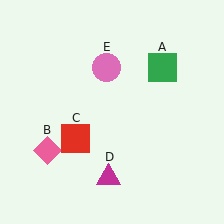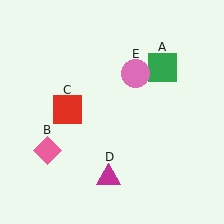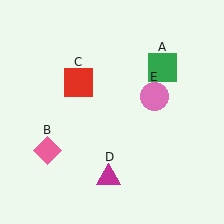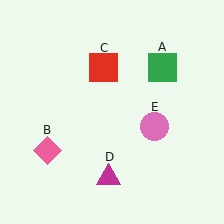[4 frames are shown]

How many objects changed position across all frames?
2 objects changed position: red square (object C), pink circle (object E).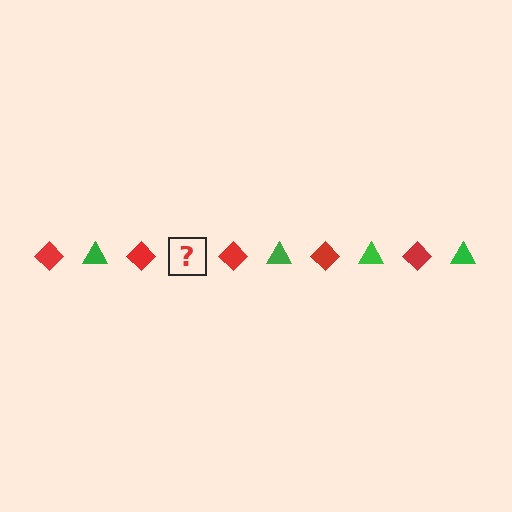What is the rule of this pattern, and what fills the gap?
The rule is that the pattern alternates between red diamond and green triangle. The gap should be filled with a green triangle.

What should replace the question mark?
The question mark should be replaced with a green triangle.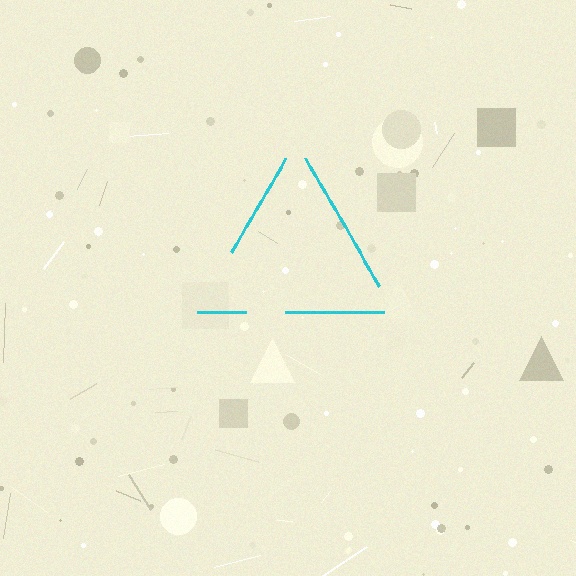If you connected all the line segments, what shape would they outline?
They would outline a triangle.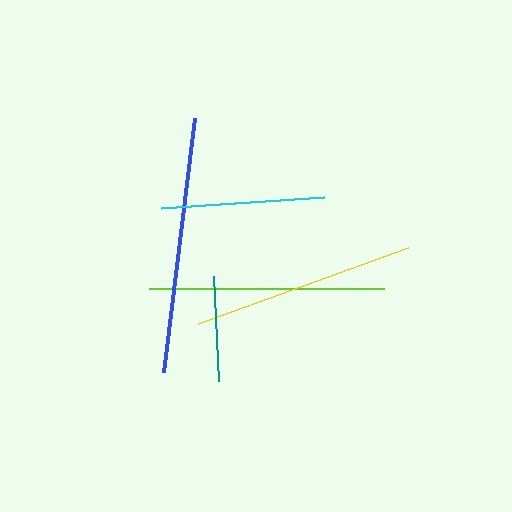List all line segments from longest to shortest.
From longest to shortest: blue, lime, yellow, cyan, teal.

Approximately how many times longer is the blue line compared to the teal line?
The blue line is approximately 2.4 times the length of the teal line.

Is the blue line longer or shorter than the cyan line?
The blue line is longer than the cyan line.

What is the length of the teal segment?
The teal segment is approximately 106 pixels long.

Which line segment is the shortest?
The teal line is the shortest at approximately 106 pixels.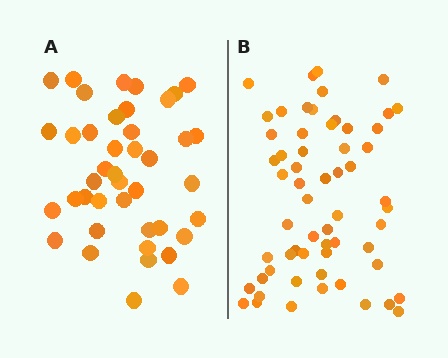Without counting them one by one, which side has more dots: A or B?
Region B (the right region) has more dots.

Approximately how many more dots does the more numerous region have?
Region B has approximately 20 more dots than region A.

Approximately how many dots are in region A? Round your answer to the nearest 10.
About 40 dots. (The exact count is 42, which rounds to 40.)